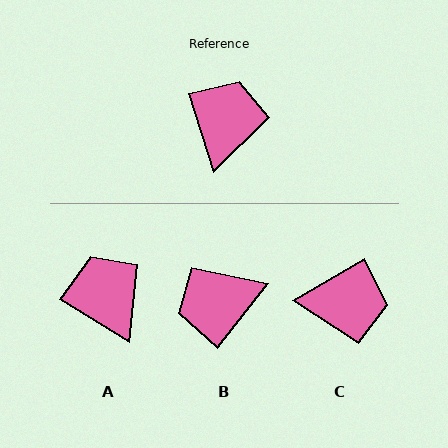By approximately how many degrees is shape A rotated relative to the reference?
Approximately 41 degrees counter-clockwise.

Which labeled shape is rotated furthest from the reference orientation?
B, about 124 degrees away.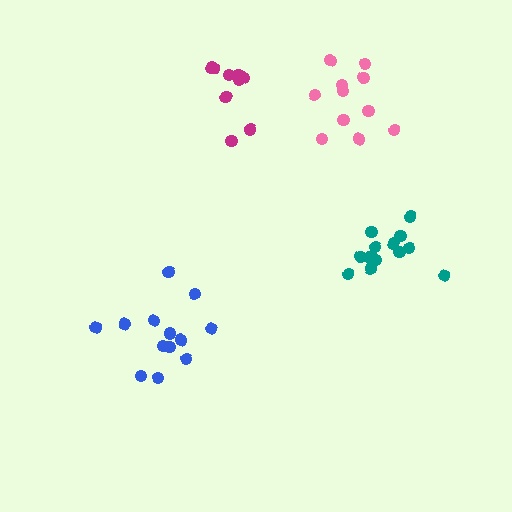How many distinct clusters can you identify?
There are 4 distinct clusters.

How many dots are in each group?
Group 1: 11 dots, Group 2: 9 dots, Group 3: 13 dots, Group 4: 14 dots (47 total).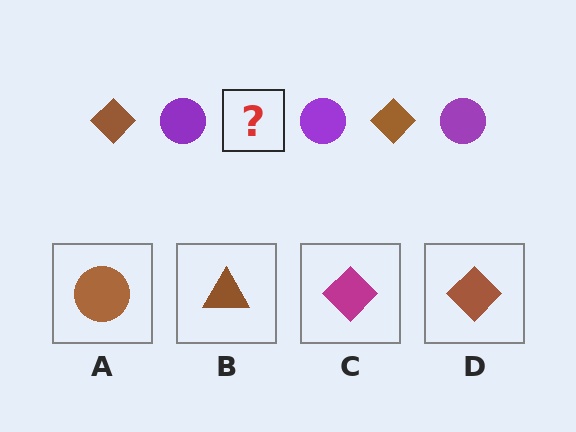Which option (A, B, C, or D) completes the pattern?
D.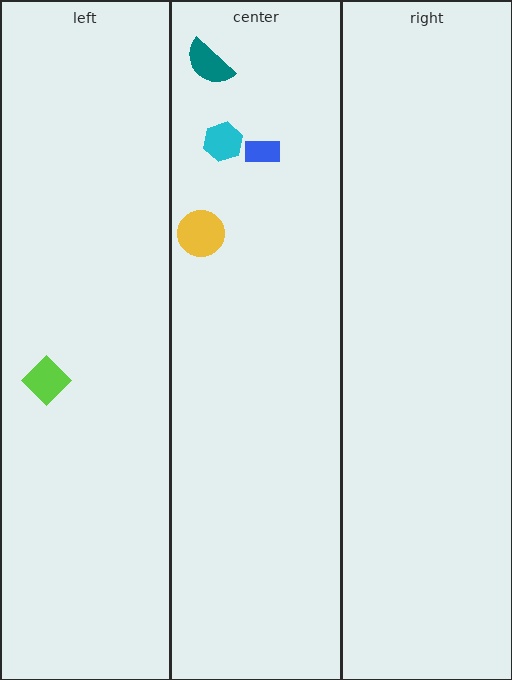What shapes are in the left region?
The lime diamond.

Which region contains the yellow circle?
The center region.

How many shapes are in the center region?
4.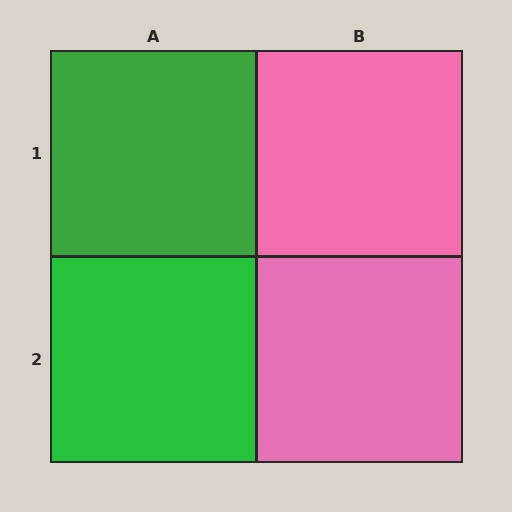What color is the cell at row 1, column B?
Pink.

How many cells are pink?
2 cells are pink.